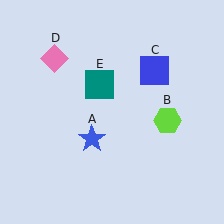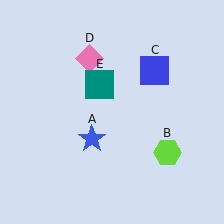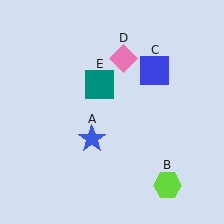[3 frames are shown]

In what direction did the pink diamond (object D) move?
The pink diamond (object D) moved right.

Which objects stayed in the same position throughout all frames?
Blue star (object A) and blue square (object C) and teal square (object E) remained stationary.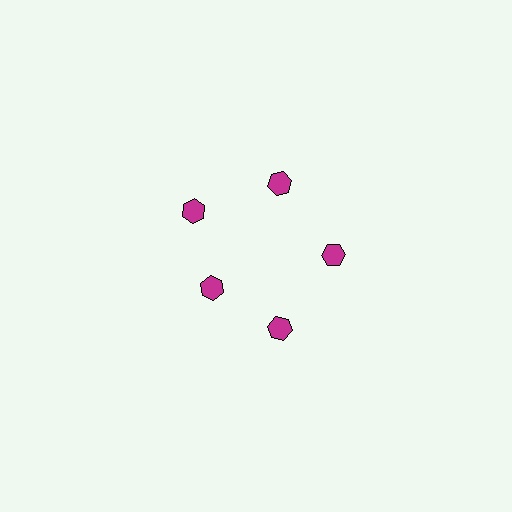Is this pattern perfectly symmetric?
No. The 5 magenta hexagons are arranged in a ring, but one element near the 8 o'clock position is pulled inward toward the center, breaking the 5-fold rotational symmetry.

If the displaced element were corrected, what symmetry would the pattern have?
It would have 5-fold rotational symmetry — the pattern would map onto itself every 72 degrees.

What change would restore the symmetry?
The symmetry would be restored by moving it outward, back onto the ring so that all 5 hexagons sit at equal angles and equal distance from the center.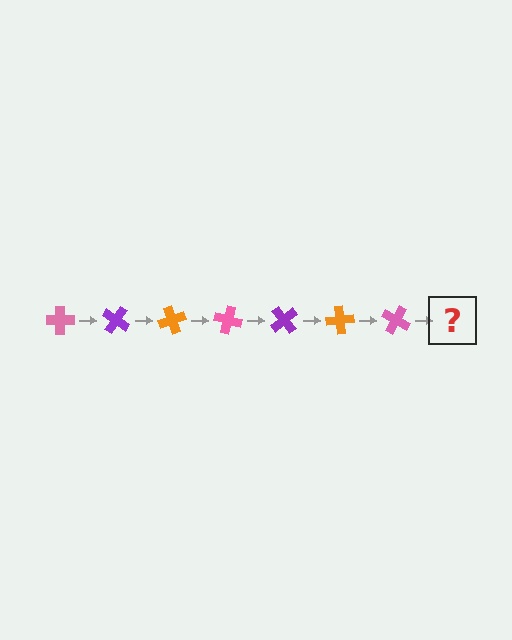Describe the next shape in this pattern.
It should be a purple cross, rotated 245 degrees from the start.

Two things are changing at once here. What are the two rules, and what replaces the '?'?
The two rules are that it rotates 35 degrees each step and the color cycles through pink, purple, and orange. The '?' should be a purple cross, rotated 245 degrees from the start.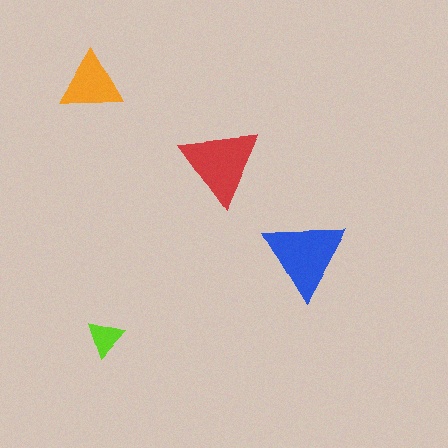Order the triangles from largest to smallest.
the blue one, the red one, the orange one, the lime one.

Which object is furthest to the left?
The orange triangle is leftmost.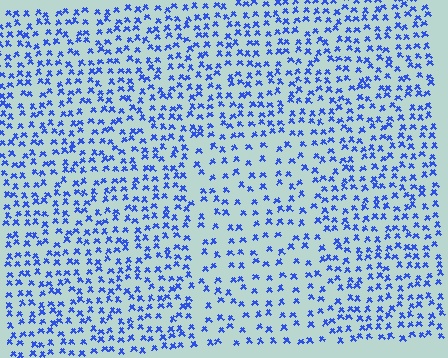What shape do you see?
I see a rectangle.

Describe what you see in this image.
The image contains small blue elements arranged at two different densities. A rectangle-shaped region is visible where the elements are less densely packed than the surrounding area.